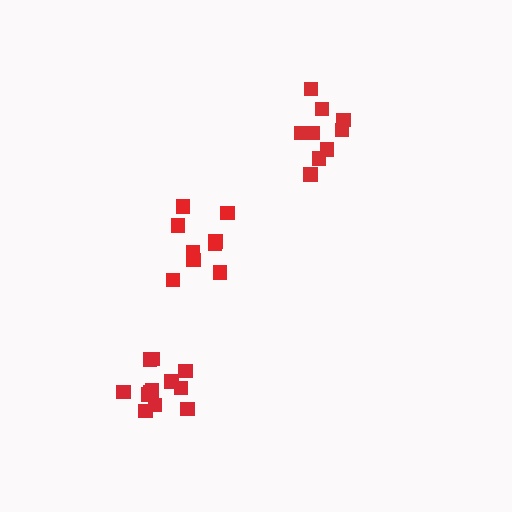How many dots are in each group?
Group 1: 9 dots, Group 2: 13 dots, Group 3: 9 dots (31 total).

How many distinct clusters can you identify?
There are 3 distinct clusters.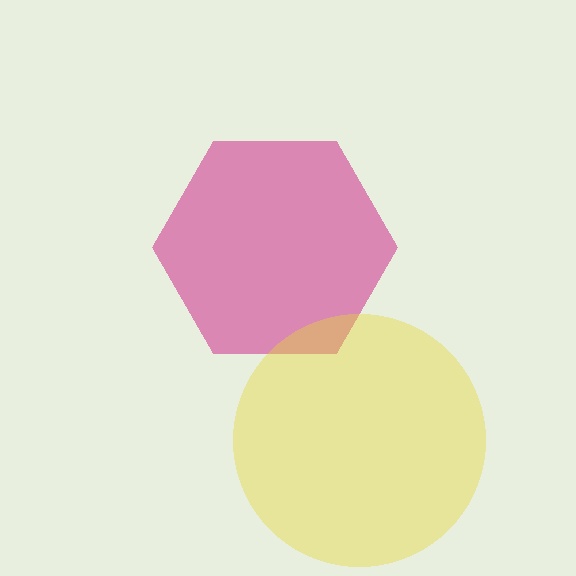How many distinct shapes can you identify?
There are 2 distinct shapes: a magenta hexagon, a yellow circle.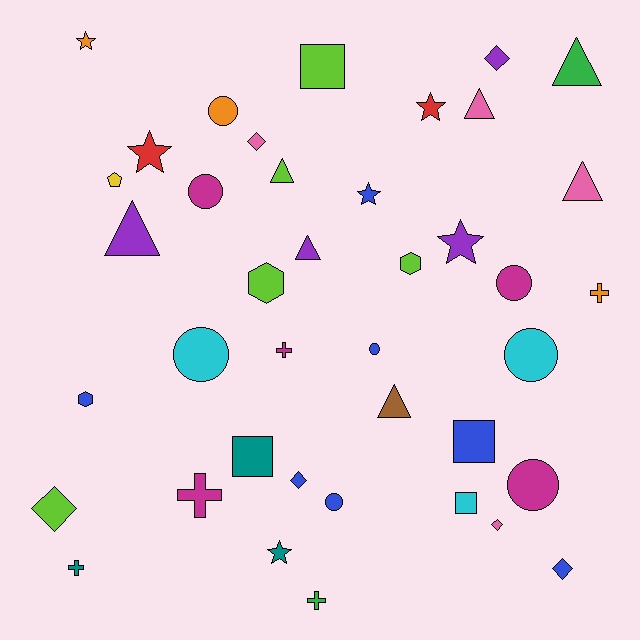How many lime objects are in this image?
There are 5 lime objects.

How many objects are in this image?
There are 40 objects.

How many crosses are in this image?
There are 5 crosses.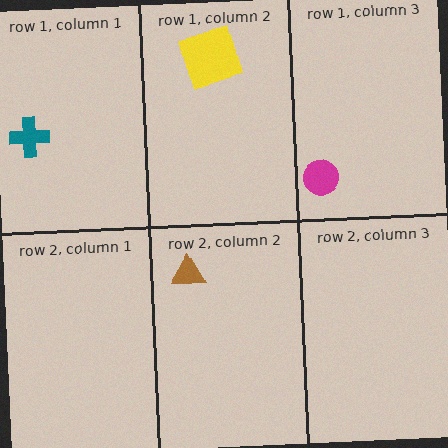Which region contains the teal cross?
The row 1, column 1 region.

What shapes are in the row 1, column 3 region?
The magenta circle.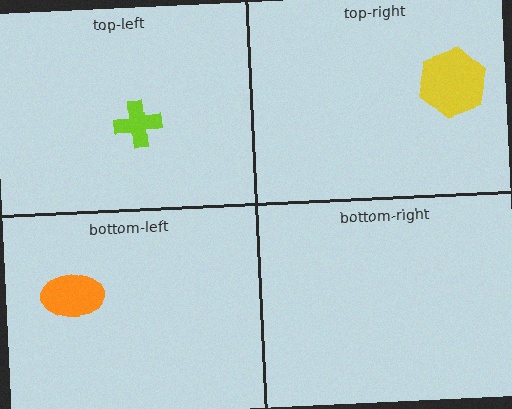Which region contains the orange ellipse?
The bottom-left region.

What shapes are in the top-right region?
The yellow hexagon.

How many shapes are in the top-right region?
1.